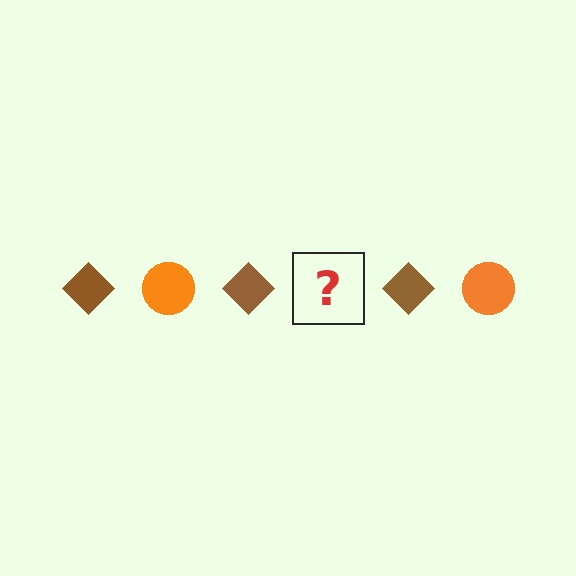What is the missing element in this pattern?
The missing element is an orange circle.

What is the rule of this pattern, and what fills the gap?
The rule is that the pattern alternates between brown diamond and orange circle. The gap should be filled with an orange circle.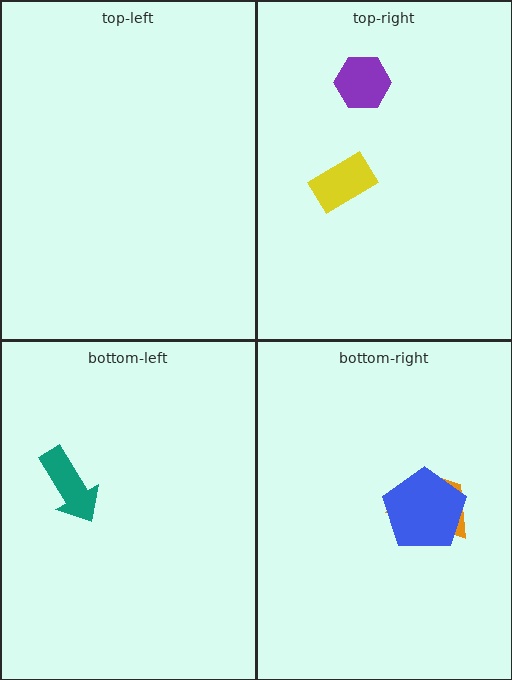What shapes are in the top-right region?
The yellow rectangle, the purple hexagon.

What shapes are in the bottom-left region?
The teal arrow.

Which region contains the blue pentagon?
The bottom-right region.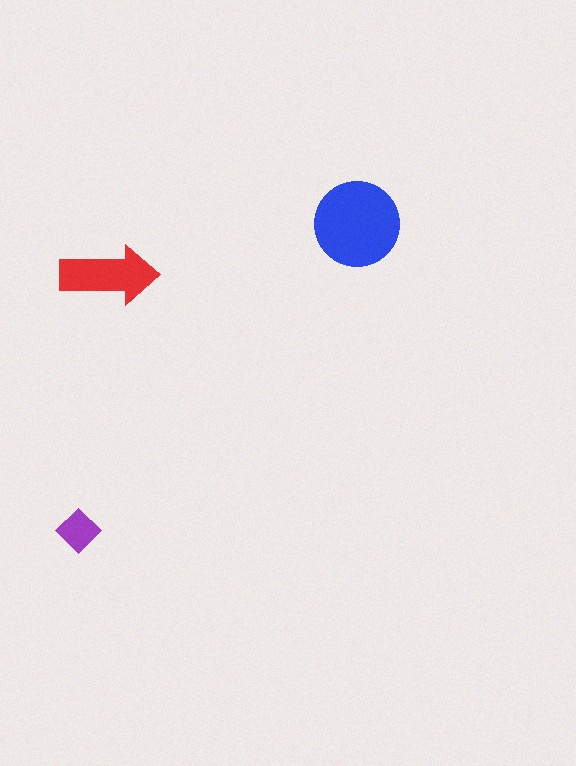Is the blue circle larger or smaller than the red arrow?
Larger.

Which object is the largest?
The blue circle.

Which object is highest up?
The blue circle is topmost.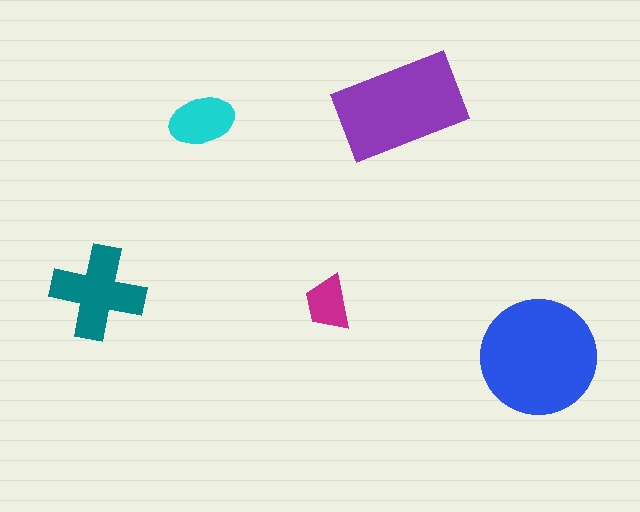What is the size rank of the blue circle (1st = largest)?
1st.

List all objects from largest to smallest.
The blue circle, the purple rectangle, the teal cross, the cyan ellipse, the magenta trapezoid.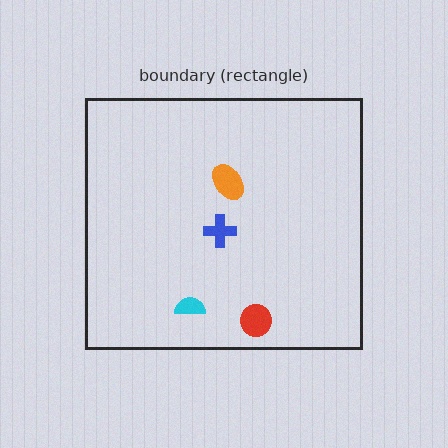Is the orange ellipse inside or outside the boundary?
Inside.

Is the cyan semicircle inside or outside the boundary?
Inside.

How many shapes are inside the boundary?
4 inside, 0 outside.